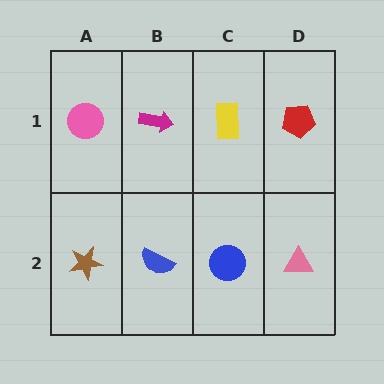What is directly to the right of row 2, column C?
A pink triangle.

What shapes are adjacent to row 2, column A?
A pink circle (row 1, column A), a blue semicircle (row 2, column B).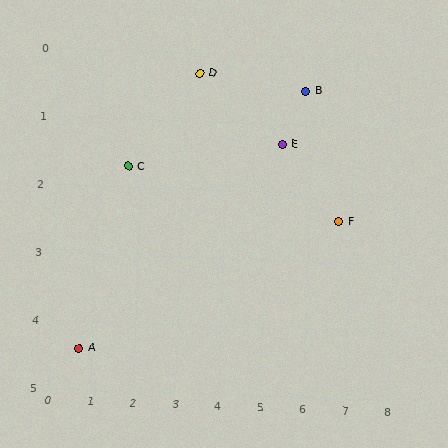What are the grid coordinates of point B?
Point B is at approximately (5.8, 0.5).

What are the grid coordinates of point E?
Point E is at approximately (5.3, 1.3).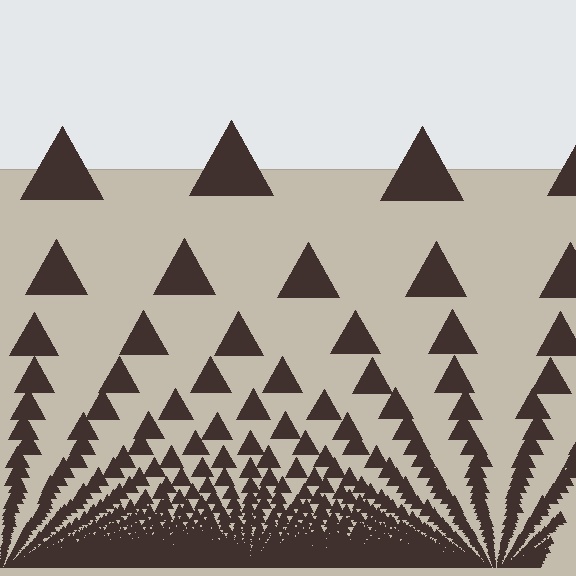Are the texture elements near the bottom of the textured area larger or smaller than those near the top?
Smaller. The gradient is inverted — elements near the bottom are smaller and denser.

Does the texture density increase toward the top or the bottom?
Density increases toward the bottom.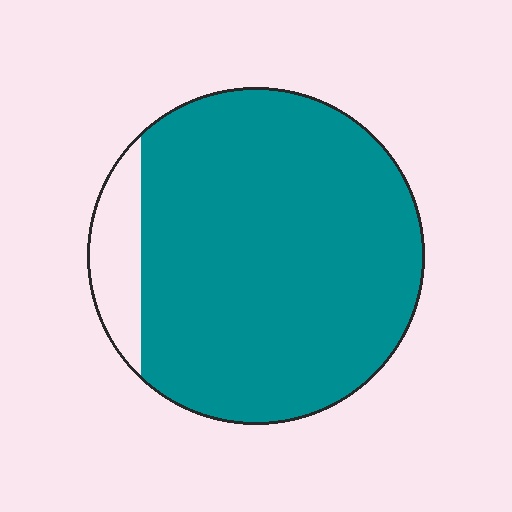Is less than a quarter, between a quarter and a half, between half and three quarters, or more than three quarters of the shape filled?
More than three quarters.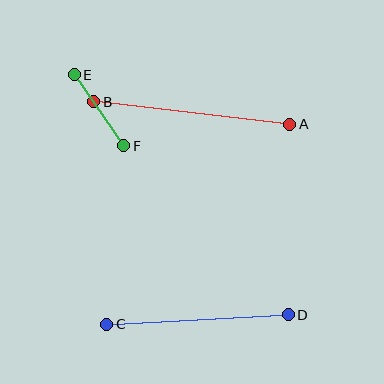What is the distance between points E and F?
The distance is approximately 87 pixels.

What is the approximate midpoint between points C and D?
The midpoint is at approximately (198, 319) pixels.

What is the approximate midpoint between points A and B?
The midpoint is at approximately (192, 113) pixels.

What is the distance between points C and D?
The distance is approximately 182 pixels.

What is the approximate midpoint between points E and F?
The midpoint is at approximately (99, 110) pixels.